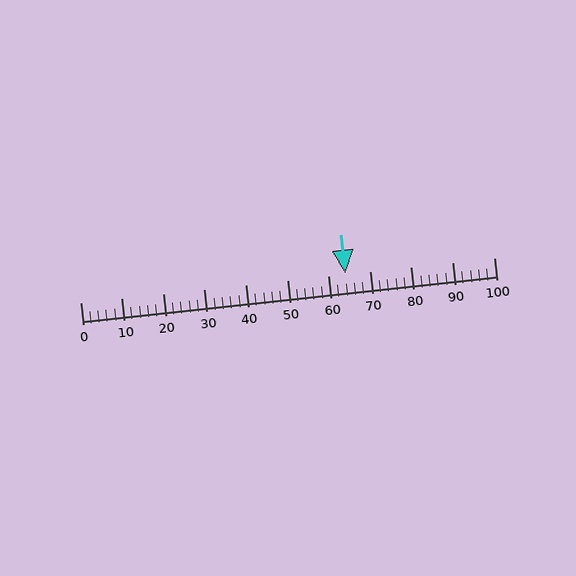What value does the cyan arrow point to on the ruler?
The cyan arrow points to approximately 64.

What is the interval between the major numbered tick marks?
The major tick marks are spaced 10 units apart.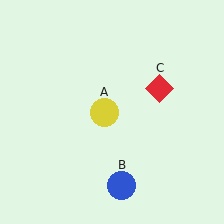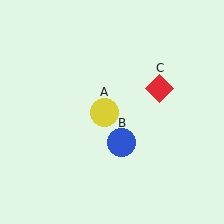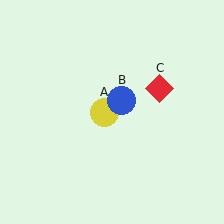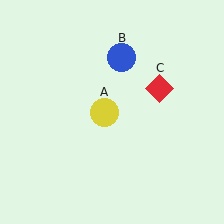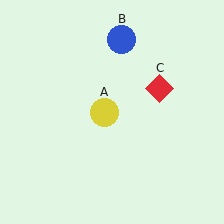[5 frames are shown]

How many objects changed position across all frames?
1 object changed position: blue circle (object B).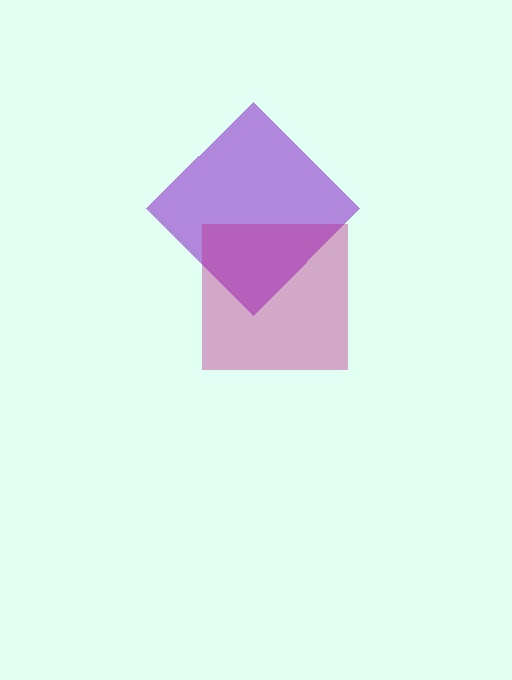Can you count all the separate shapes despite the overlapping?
Yes, there are 2 separate shapes.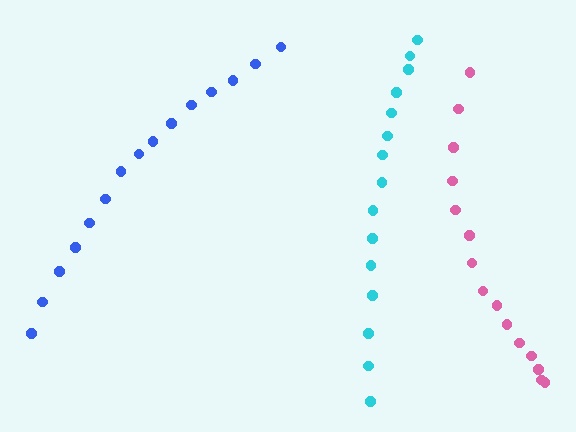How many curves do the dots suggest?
There are 3 distinct paths.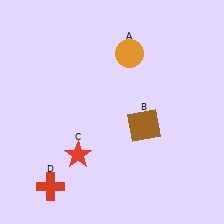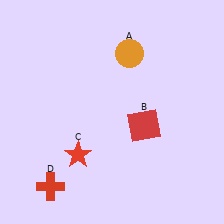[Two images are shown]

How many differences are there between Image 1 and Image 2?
There is 1 difference between the two images.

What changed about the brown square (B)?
In Image 1, B is brown. In Image 2, it changed to red.